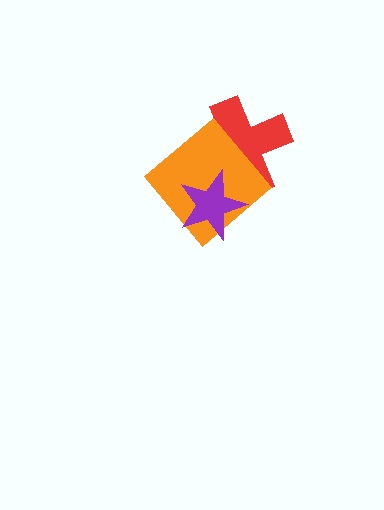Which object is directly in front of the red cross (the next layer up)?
The orange diamond is directly in front of the red cross.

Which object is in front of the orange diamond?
The purple star is in front of the orange diamond.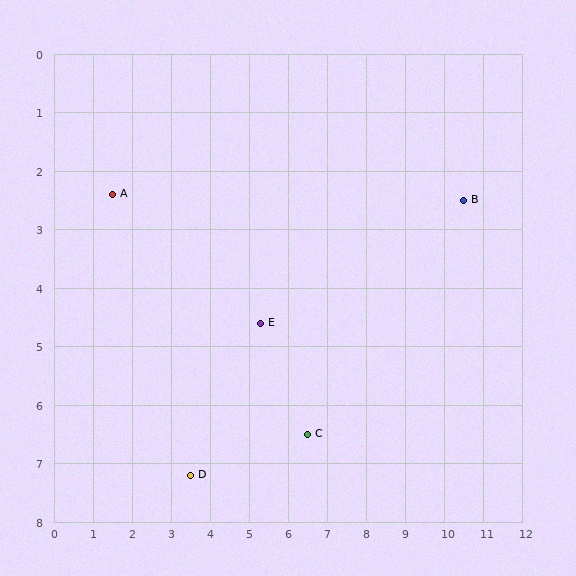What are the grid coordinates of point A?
Point A is at approximately (1.5, 2.4).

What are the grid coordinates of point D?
Point D is at approximately (3.5, 7.2).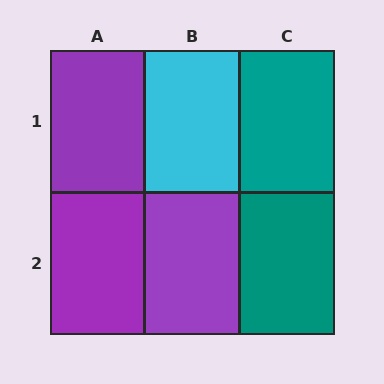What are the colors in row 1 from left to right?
Purple, cyan, teal.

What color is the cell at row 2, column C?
Teal.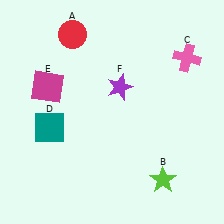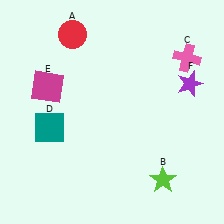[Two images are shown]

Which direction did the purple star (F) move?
The purple star (F) moved right.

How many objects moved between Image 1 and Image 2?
1 object moved between the two images.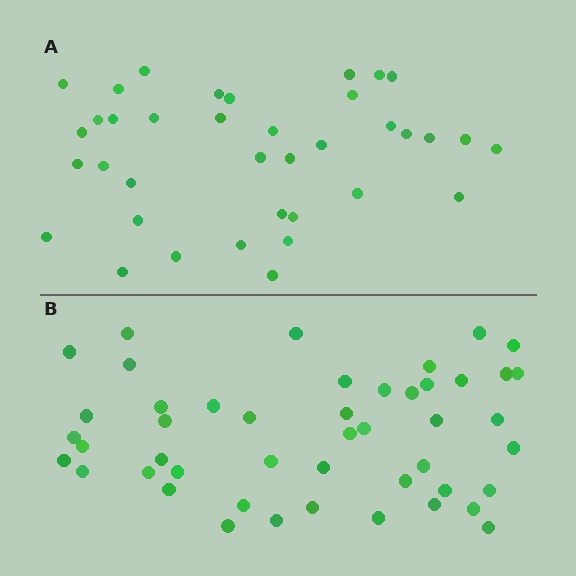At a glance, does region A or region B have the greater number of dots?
Region B (the bottom region) has more dots.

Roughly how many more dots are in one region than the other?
Region B has roughly 10 or so more dots than region A.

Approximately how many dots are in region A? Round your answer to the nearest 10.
About 40 dots. (The exact count is 37, which rounds to 40.)